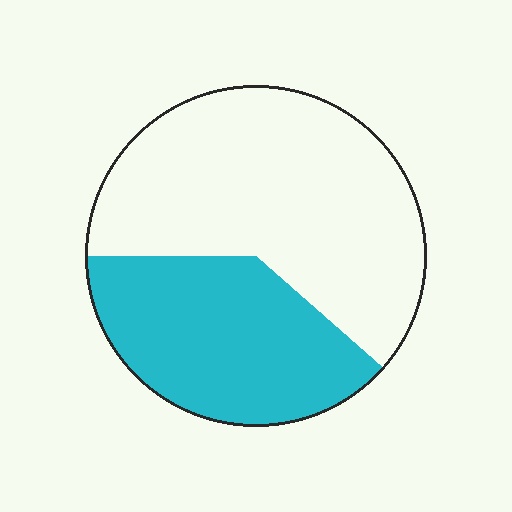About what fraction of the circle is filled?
About three eighths (3/8).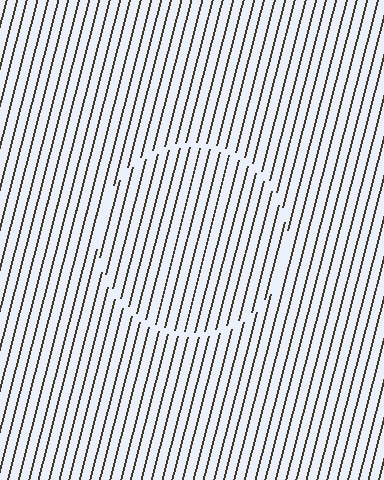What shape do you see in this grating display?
An illusory circle. The interior of the shape contains the same grating, shifted by half a period — the contour is defined by the phase discontinuity where line-ends from the inner and outer gratings abut.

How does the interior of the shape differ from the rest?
The interior of the shape contains the same grating, shifted by half a period — the contour is defined by the phase discontinuity where line-ends from the inner and outer gratings abut.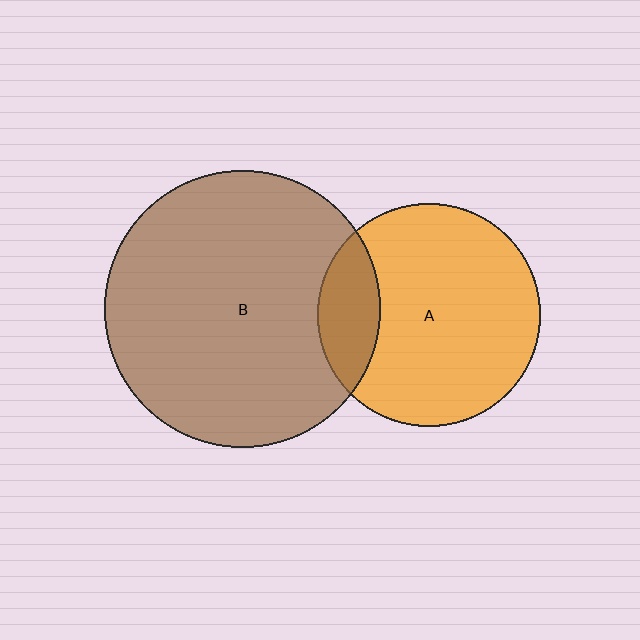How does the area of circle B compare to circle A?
Approximately 1.5 times.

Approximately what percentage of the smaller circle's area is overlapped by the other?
Approximately 20%.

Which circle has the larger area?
Circle B (brown).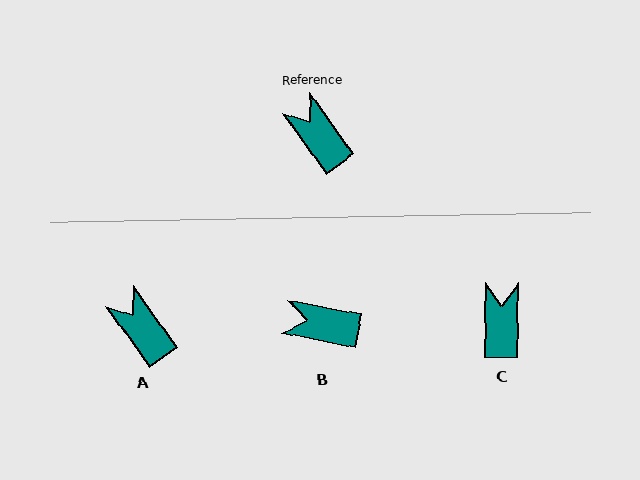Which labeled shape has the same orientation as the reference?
A.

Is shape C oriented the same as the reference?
No, it is off by about 37 degrees.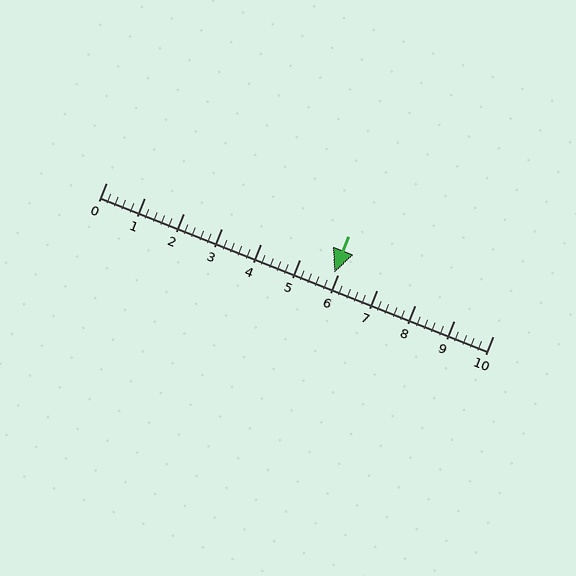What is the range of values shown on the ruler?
The ruler shows values from 0 to 10.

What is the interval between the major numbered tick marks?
The major tick marks are spaced 1 units apart.